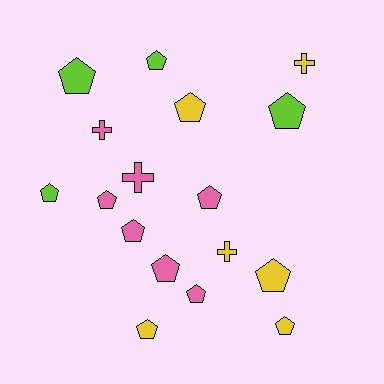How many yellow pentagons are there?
There are 4 yellow pentagons.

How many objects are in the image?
There are 17 objects.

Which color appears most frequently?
Pink, with 7 objects.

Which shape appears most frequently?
Pentagon, with 13 objects.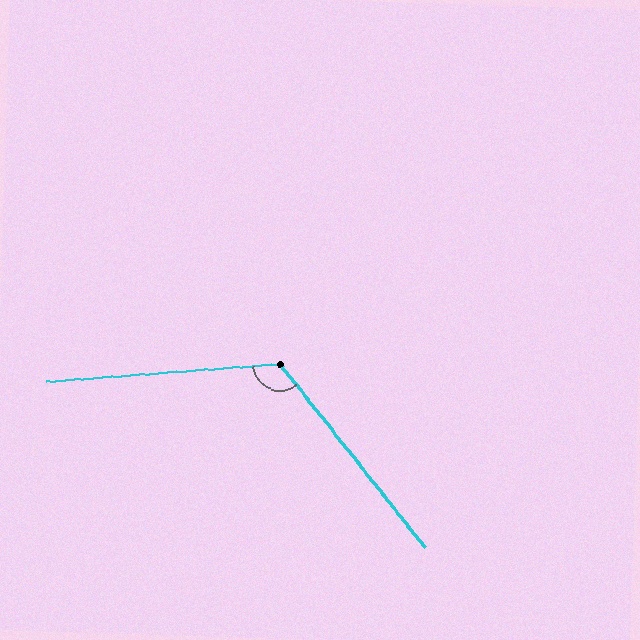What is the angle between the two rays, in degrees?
Approximately 124 degrees.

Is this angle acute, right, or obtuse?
It is obtuse.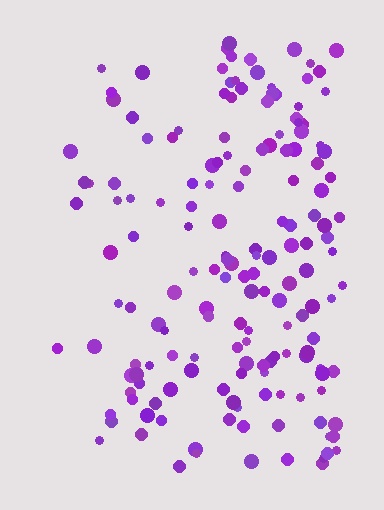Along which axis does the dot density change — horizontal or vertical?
Horizontal.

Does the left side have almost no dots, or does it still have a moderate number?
Still a moderate number, just noticeably fewer than the right.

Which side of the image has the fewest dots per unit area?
The left.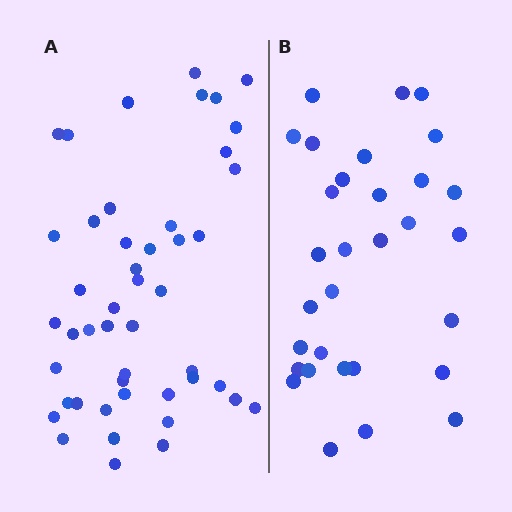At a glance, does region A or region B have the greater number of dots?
Region A (the left region) has more dots.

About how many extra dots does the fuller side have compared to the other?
Region A has approximately 15 more dots than region B.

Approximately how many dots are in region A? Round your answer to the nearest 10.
About 50 dots. (The exact count is 47, which rounds to 50.)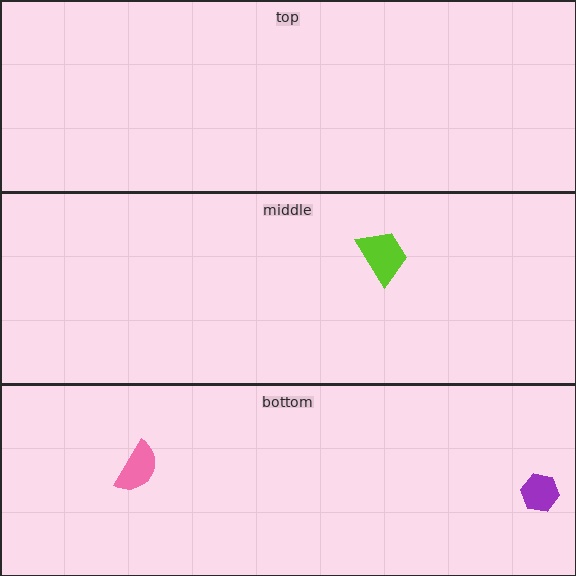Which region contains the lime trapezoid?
The middle region.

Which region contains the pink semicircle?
The bottom region.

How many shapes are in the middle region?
1.